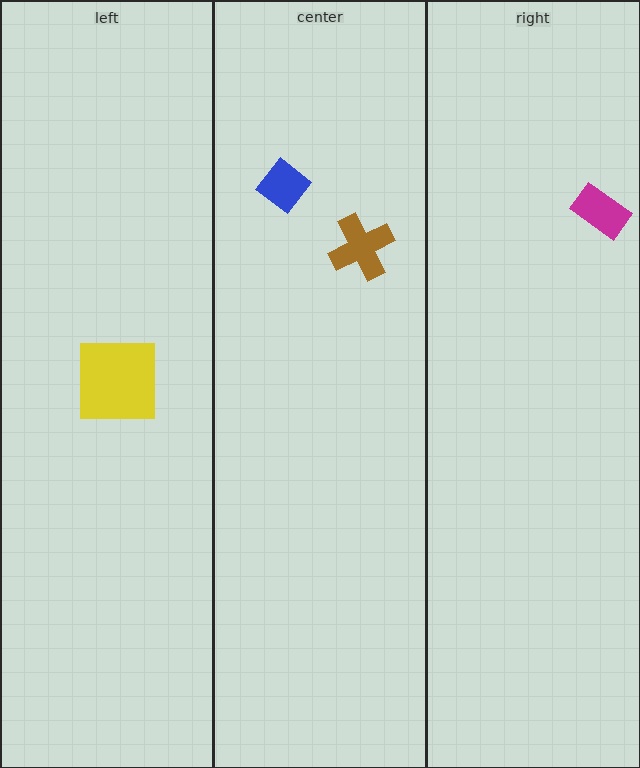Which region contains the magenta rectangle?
The right region.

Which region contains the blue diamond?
The center region.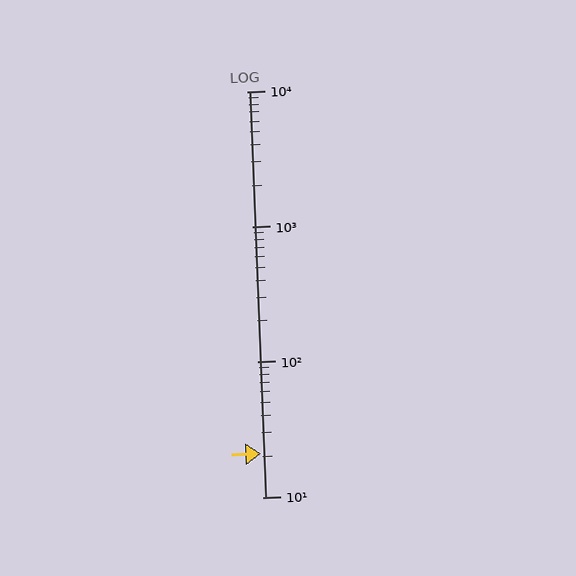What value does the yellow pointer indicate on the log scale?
The pointer indicates approximately 21.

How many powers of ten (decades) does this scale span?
The scale spans 3 decades, from 10 to 10000.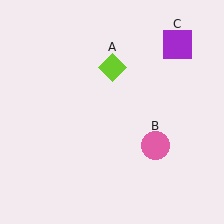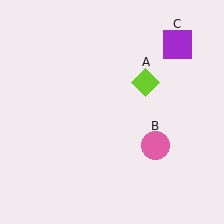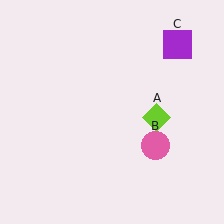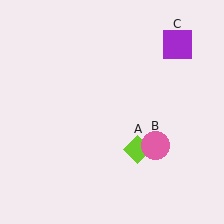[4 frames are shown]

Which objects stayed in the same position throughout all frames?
Pink circle (object B) and purple square (object C) remained stationary.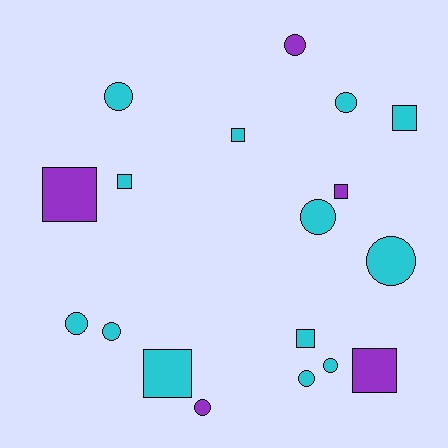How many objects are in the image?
There are 18 objects.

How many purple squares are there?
There are 3 purple squares.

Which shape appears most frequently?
Circle, with 10 objects.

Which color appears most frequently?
Cyan, with 13 objects.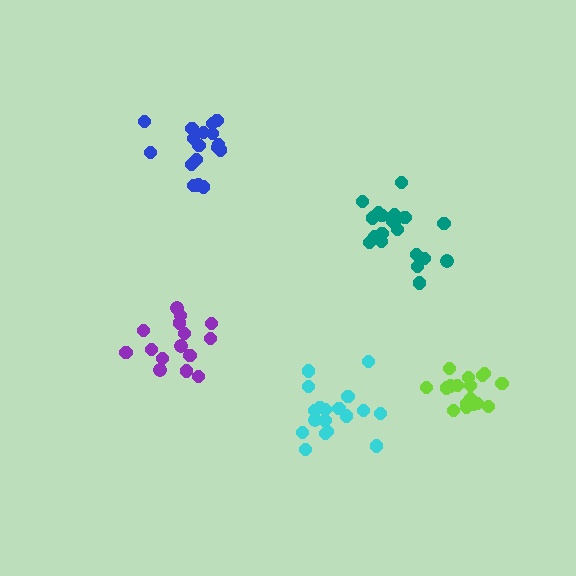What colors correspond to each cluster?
The clusters are colored: lime, purple, blue, cyan, teal.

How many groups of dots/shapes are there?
There are 5 groups.